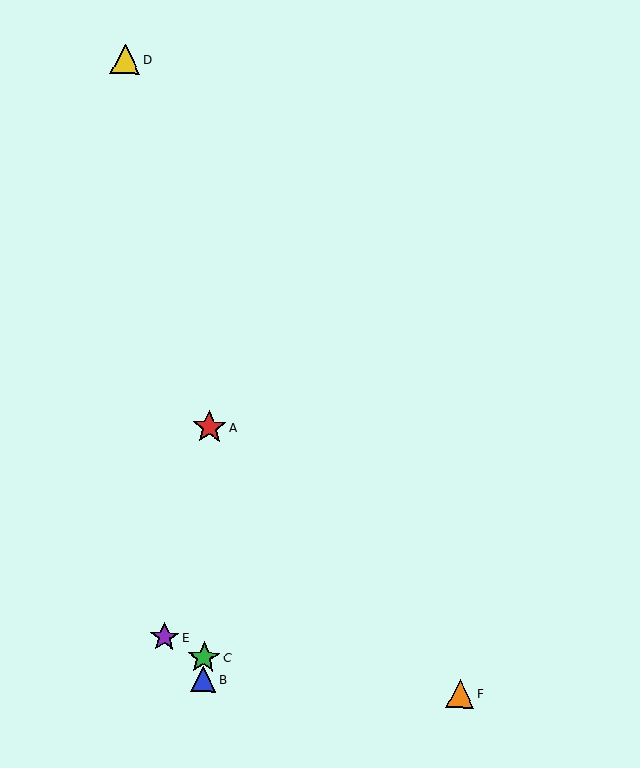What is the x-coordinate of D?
Object D is at x≈125.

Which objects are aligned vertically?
Objects A, B, C are aligned vertically.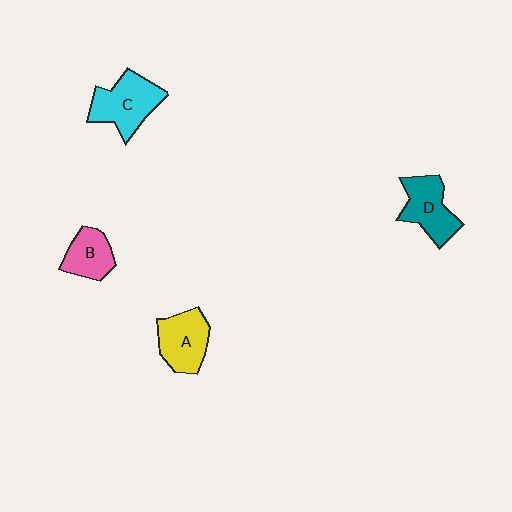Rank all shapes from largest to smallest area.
From largest to smallest: C (cyan), A (yellow), D (teal), B (pink).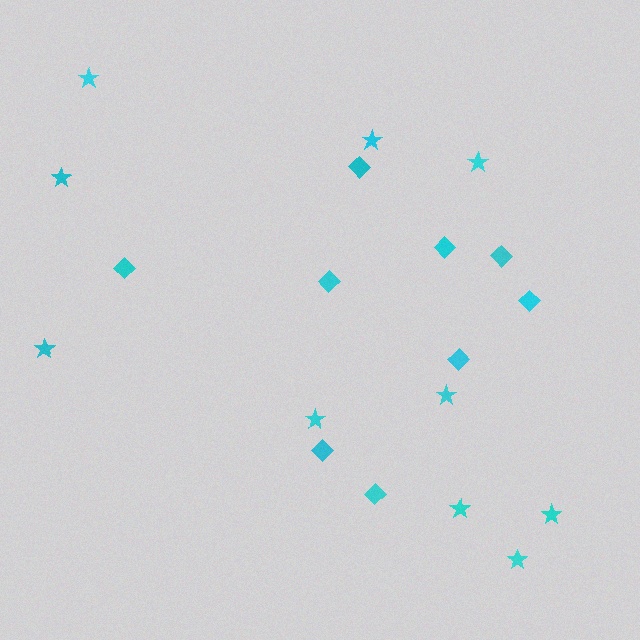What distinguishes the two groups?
There are 2 groups: one group of stars (10) and one group of diamonds (9).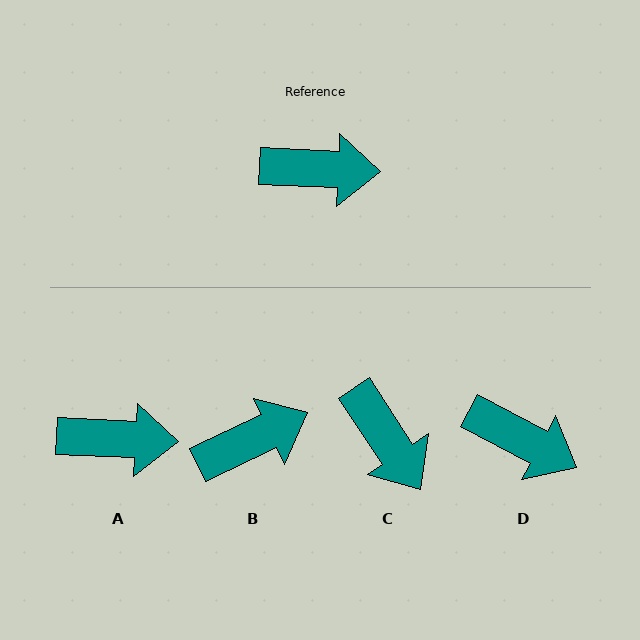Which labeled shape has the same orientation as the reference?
A.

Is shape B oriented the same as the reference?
No, it is off by about 28 degrees.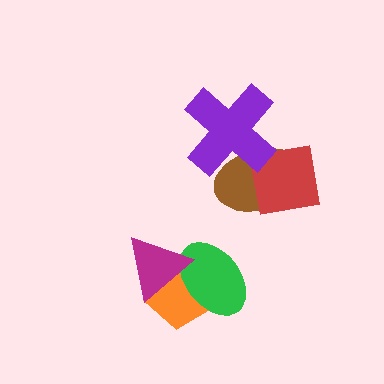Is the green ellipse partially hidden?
Yes, it is partially covered by another shape.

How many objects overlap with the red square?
2 objects overlap with the red square.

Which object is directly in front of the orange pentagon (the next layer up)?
The green ellipse is directly in front of the orange pentagon.